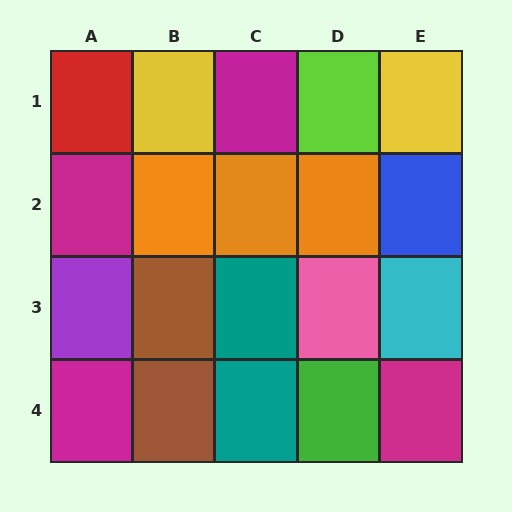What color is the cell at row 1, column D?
Lime.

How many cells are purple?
1 cell is purple.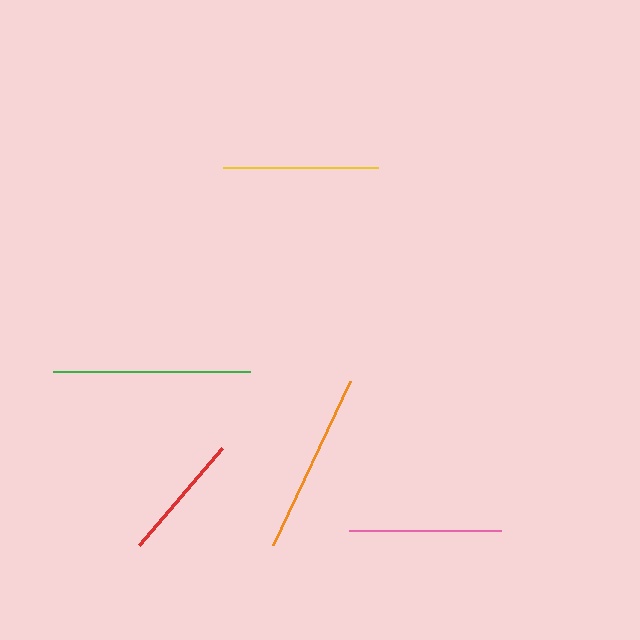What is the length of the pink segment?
The pink segment is approximately 152 pixels long.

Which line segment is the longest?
The green line is the longest at approximately 197 pixels.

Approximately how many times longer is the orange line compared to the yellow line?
The orange line is approximately 1.2 times the length of the yellow line.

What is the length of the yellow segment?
The yellow segment is approximately 155 pixels long.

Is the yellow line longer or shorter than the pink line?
The yellow line is longer than the pink line.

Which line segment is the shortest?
The red line is the shortest at approximately 128 pixels.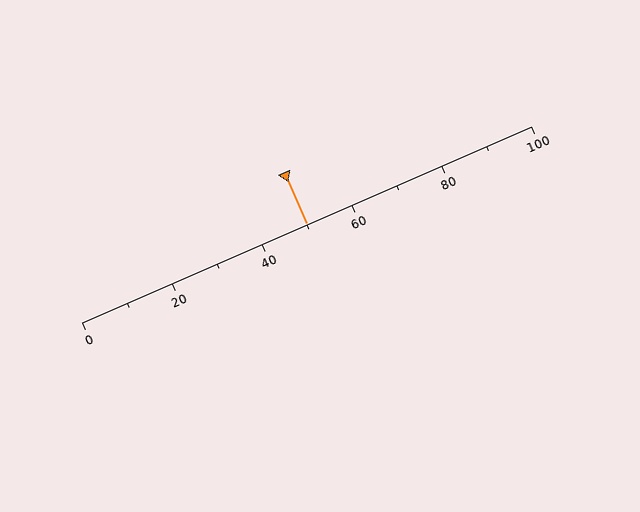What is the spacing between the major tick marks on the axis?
The major ticks are spaced 20 apart.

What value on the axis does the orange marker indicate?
The marker indicates approximately 50.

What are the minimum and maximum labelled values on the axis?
The axis runs from 0 to 100.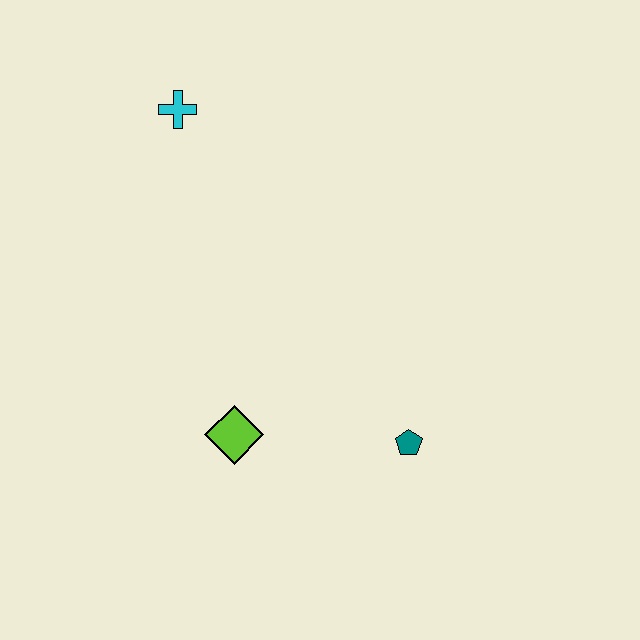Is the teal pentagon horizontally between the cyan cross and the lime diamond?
No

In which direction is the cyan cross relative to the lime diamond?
The cyan cross is above the lime diamond.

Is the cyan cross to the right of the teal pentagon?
No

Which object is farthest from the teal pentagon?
The cyan cross is farthest from the teal pentagon.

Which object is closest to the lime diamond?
The teal pentagon is closest to the lime diamond.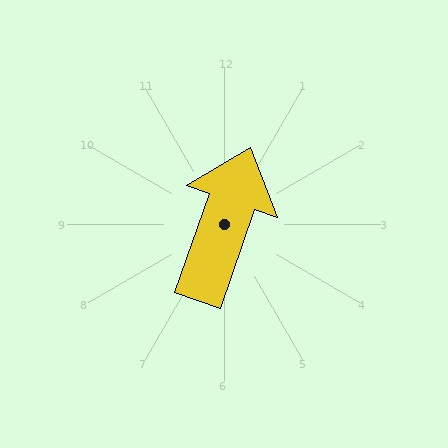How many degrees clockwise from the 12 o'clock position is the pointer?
Approximately 19 degrees.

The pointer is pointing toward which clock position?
Roughly 1 o'clock.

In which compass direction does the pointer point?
North.